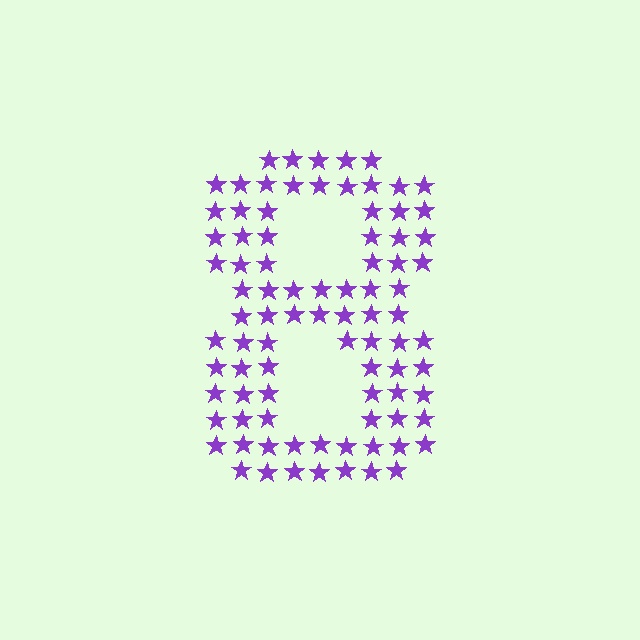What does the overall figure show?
The overall figure shows the digit 8.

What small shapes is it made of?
It is made of small stars.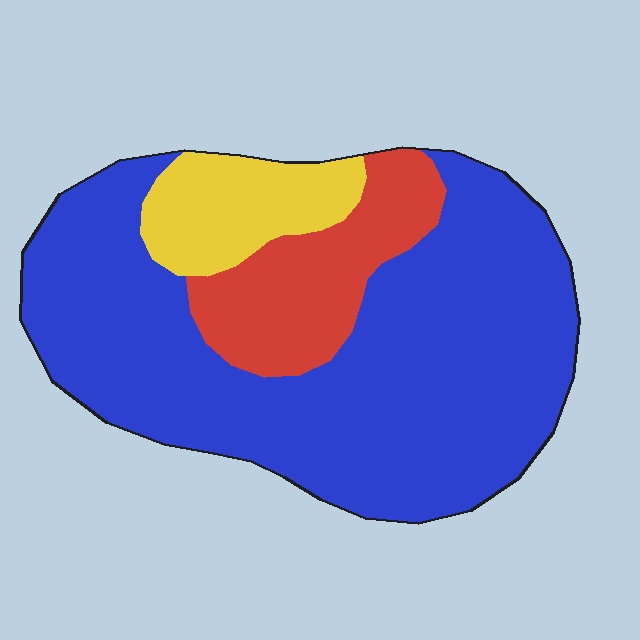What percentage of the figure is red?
Red covers 17% of the figure.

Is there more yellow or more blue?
Blue.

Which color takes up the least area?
Yellow, at roughly 10%.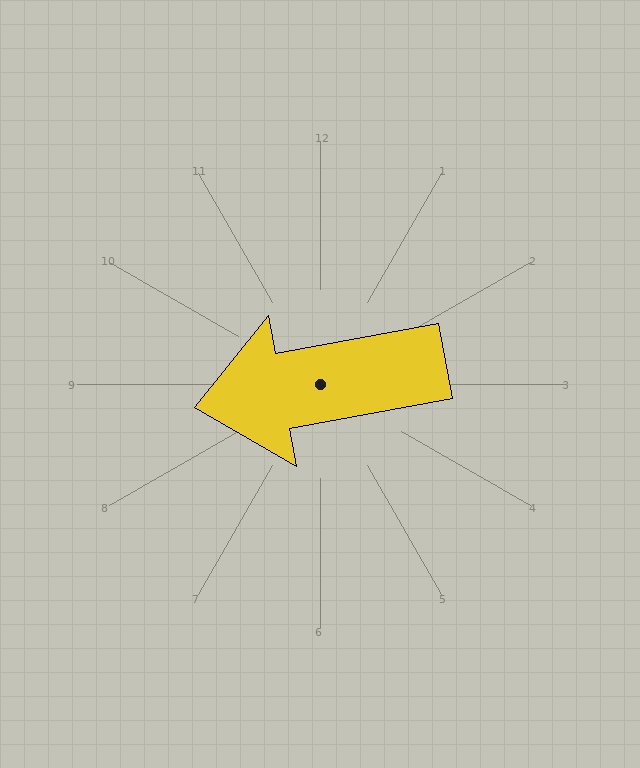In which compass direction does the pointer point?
West.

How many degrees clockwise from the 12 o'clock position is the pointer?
Approximately 260 degrees.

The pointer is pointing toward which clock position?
Roughly 9 o'clock.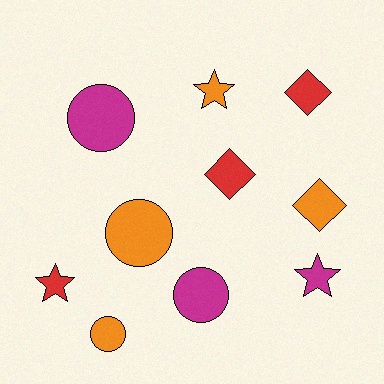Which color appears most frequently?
Orange, with 4 objects.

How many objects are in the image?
There are 10 objects.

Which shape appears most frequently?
Circle, with 4 objects.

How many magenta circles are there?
There are 2 magenta circles.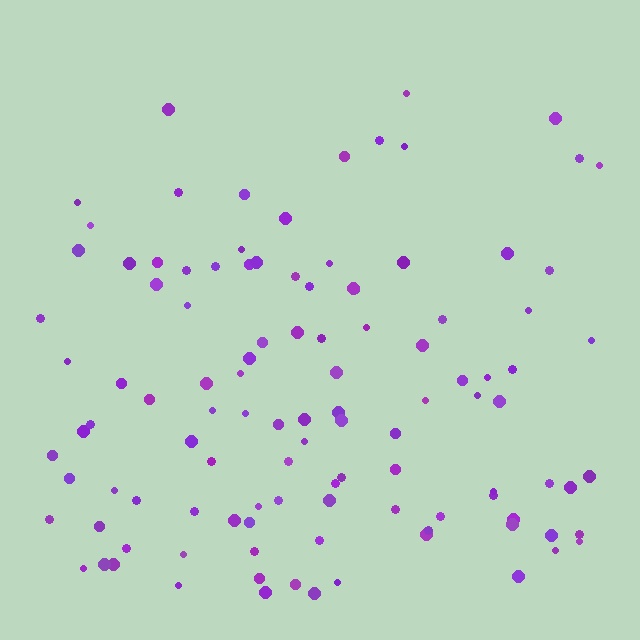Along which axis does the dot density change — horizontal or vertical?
Vertical.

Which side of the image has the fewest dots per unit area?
The top.